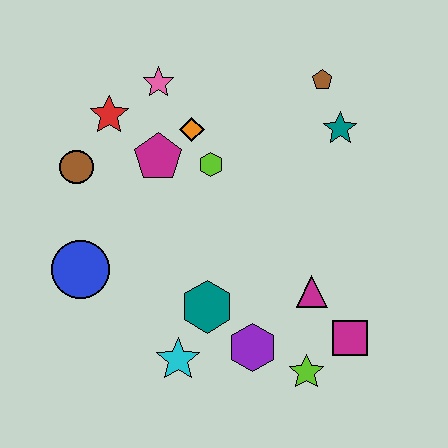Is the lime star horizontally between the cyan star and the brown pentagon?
Yes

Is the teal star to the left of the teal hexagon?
No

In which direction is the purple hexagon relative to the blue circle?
The purple hexagon is to the right of the blue circle.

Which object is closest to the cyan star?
The teal hexagon is closest to the cyan star.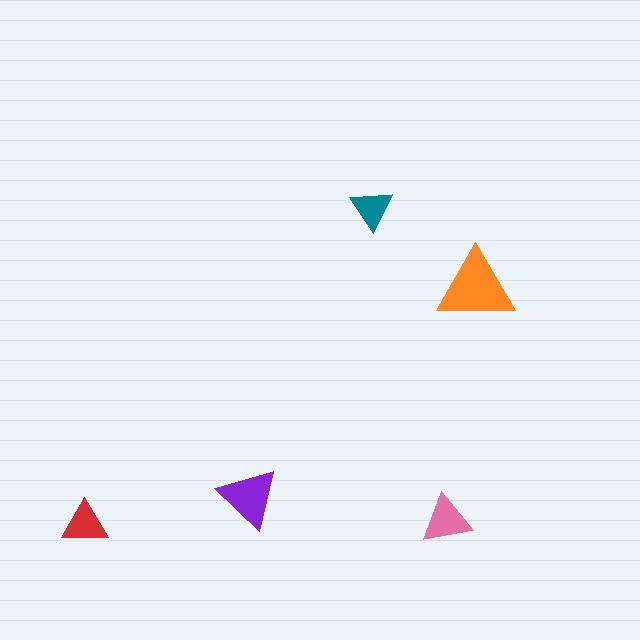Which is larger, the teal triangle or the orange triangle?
The orange one.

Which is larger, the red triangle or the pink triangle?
The pink one.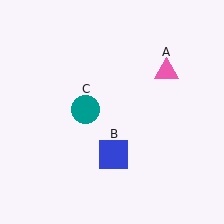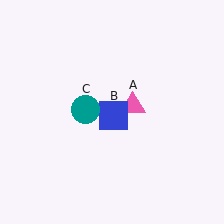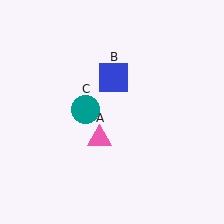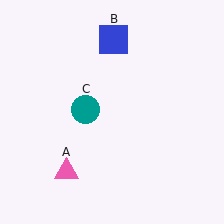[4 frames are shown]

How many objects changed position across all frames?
2 objects changed position: pink triangle (object A), blue square (object B).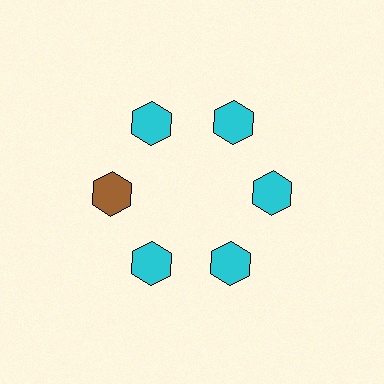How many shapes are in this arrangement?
There are 6 shapes arranged in a ring pattern.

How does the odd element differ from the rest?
It has a different color: brown instead of cyan.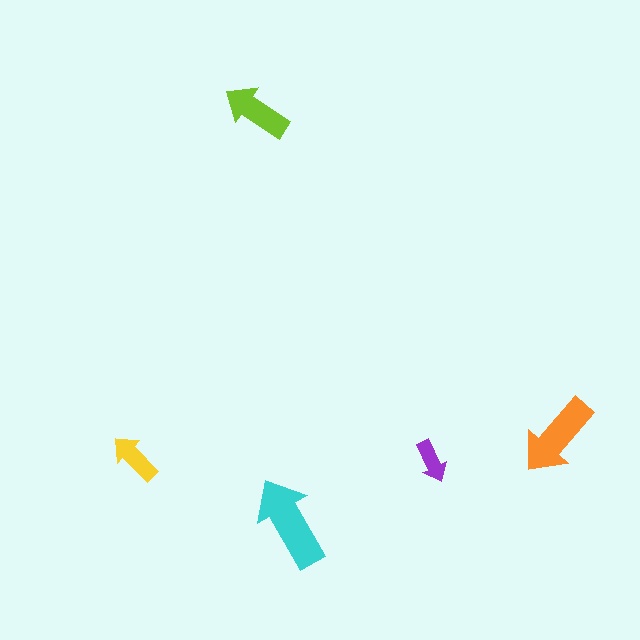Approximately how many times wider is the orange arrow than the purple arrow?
About 2 times wider.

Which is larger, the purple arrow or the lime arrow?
The lime one.